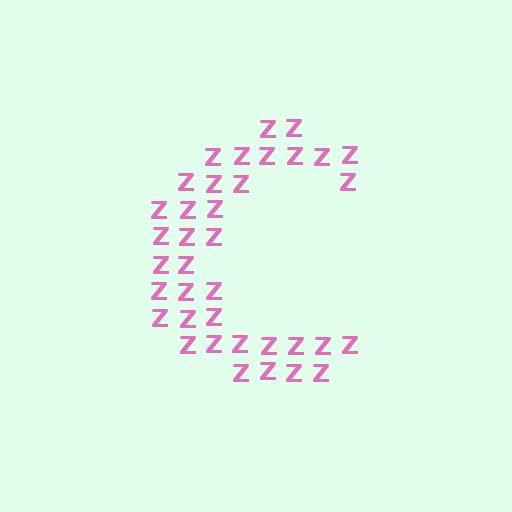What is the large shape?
The large shape is the letter C.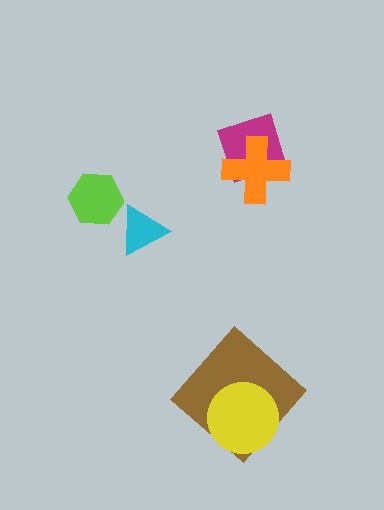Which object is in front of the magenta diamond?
The orange cross is in front of the magenta diamond.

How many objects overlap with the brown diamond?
1 object overlaps with the brown diamond.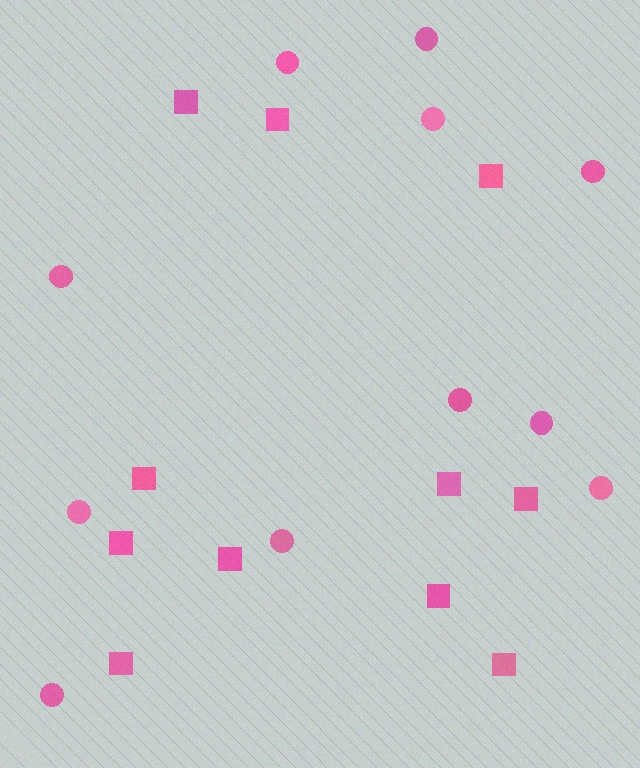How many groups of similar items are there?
There are 2 groups: one group of squares (11) and one group of circles (11).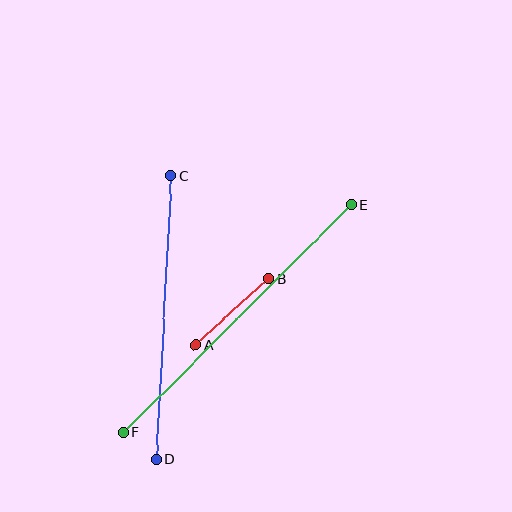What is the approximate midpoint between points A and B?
The midpoint is at approximately (232, 312) pixels.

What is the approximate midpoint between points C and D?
The midpoint is at approximately (163, 317) pixels.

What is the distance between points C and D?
The distance is approximately 284 pixels.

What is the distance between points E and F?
The distance is approximately 322 pixels.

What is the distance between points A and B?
The distance is approximately 99 pixels.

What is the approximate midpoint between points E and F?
The midpoint is at approximately (237, 319) pixels.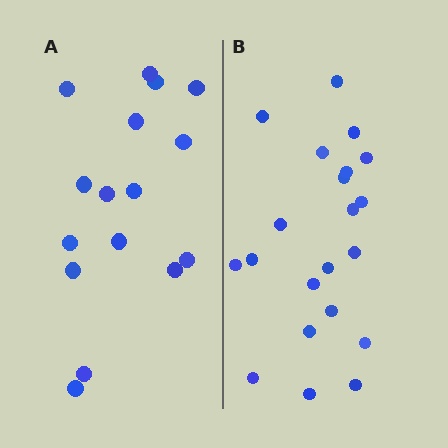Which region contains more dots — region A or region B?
Region B (the right region) has more dots.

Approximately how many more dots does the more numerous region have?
Region B has about 5 more dots than region A.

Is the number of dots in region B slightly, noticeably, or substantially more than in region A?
Region B has noticeably more, but not dramatically so. The ratio is roughly 1.3 to 1.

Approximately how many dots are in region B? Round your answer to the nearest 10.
About 20 dots. (The exact count is 21, which rounds to 20.)